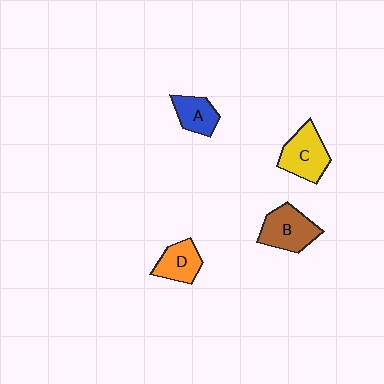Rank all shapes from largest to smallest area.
From largest to smallest: C (yellow), B (brown), D (orange), A (blue).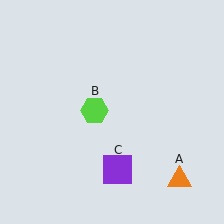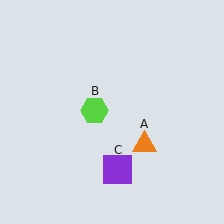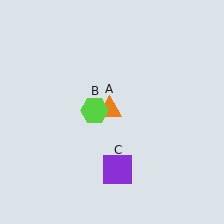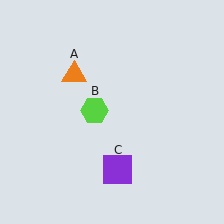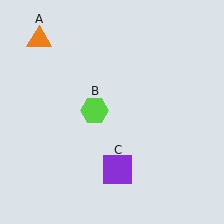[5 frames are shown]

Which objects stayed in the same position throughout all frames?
Lime hexagon (object B) and purple square (object C) remained stationary.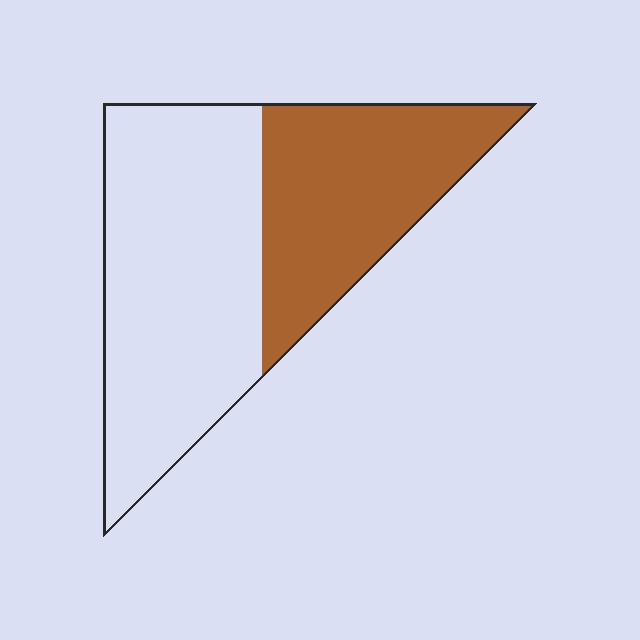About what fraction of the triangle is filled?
About two fifths (2/5).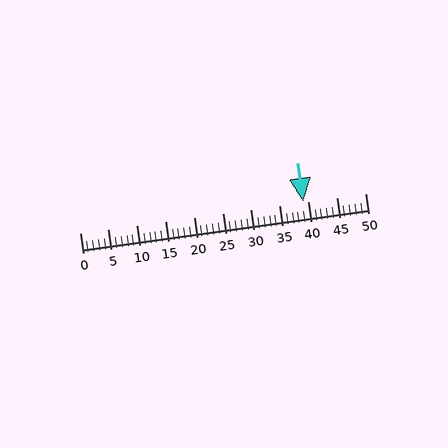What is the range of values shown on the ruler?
The ruler shows values from 0 to 50.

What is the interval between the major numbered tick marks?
The major tick marks are spaced 5 units apart.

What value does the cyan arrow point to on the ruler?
The cyan arrow points to approximately 39.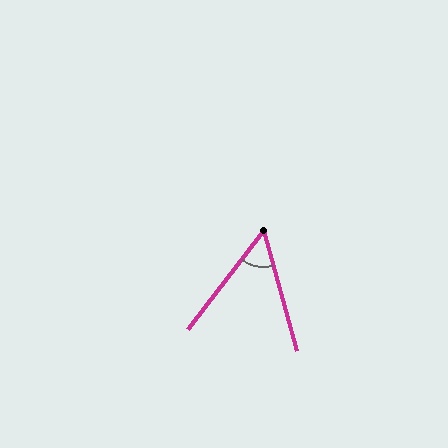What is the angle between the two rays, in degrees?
Approximately 53 degrees.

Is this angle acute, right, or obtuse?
It is acute.